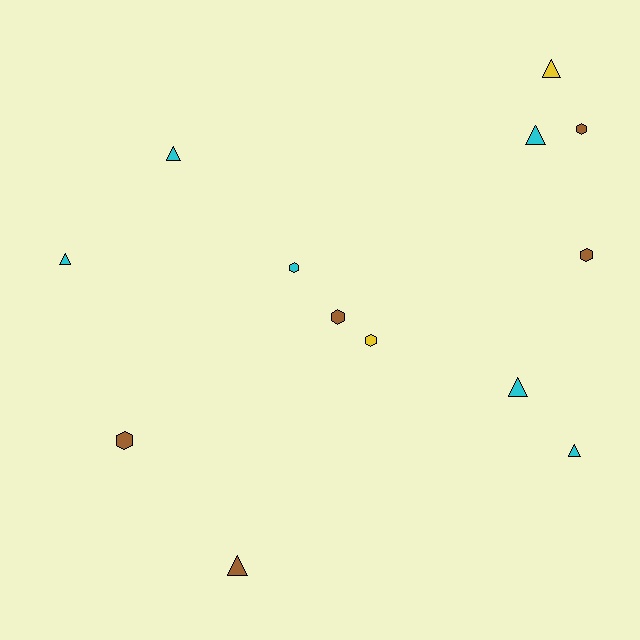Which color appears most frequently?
Cyan, with 6 objects.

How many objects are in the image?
There are 13 objects.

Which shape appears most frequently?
Triangle, with 7 objects.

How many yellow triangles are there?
There is 1 yellow triangle.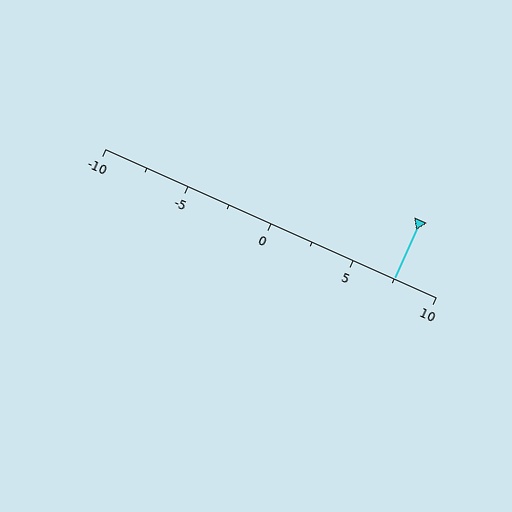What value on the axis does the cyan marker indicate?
The marker indicates approximately 7.5.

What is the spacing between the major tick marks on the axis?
The major ticks are spaced 5 apart.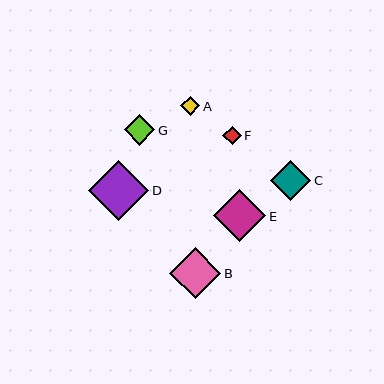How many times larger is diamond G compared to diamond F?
Diamond G is approximately 1.7 times the size of diamond F.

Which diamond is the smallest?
Diamond F is the smallest with a size of approximately 18 pixels.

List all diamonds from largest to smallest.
From largest to smallest: D, E, B, C, G, A, F.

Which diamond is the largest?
Diamond D is the largest with a size of approximately 60 pixels.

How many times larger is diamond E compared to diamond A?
Diamond E is approximately 2.8 times the size of diamond A.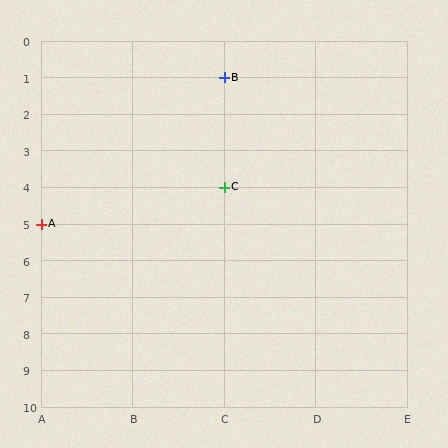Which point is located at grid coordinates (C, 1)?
Point B is at (C, 1).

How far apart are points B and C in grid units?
Points B and C are 3 rows apart.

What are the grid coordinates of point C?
Point C is at grid coordinates (C, 4).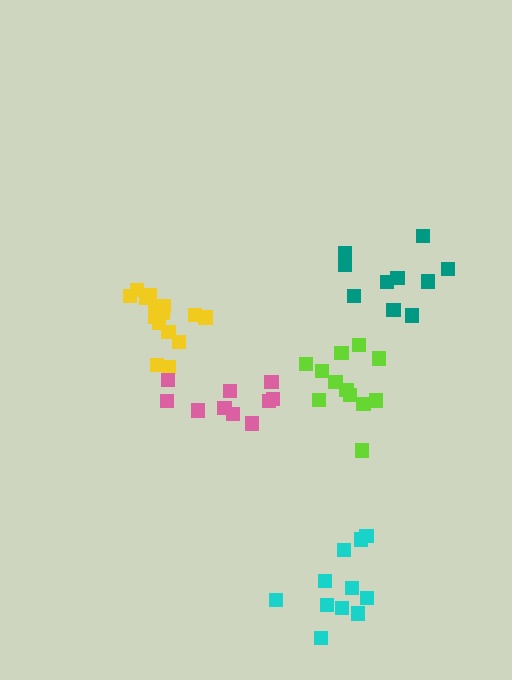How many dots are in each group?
Group 1: 12 dots, Group 2: 15 dots, Group 3: 11 dots, Group 4: 10 dots, Group 5: 11 dots (59 total).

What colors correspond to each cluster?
The clusters are colored: lime, yellow, cyan, pink, teal.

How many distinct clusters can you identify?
There are 5 distinct clusters.